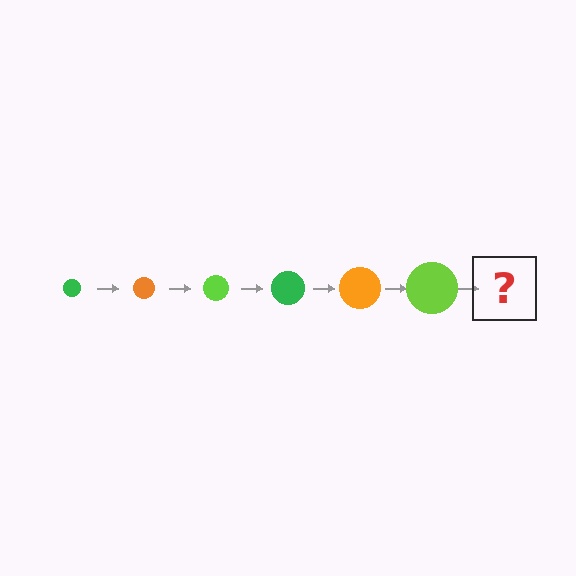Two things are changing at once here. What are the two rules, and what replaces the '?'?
The two rules are that the circle grows larger each step and the color cycles through green, orange, and lime. The '?' should be a green circle, larger than the previous one.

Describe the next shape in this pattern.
It should be a green circle, larger than the previous one.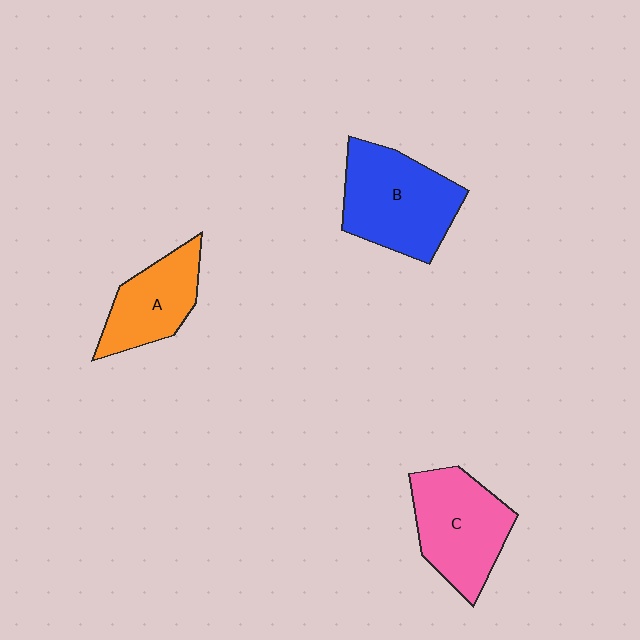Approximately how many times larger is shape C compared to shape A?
Approximately 1.3 times.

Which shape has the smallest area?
Shape A (orange).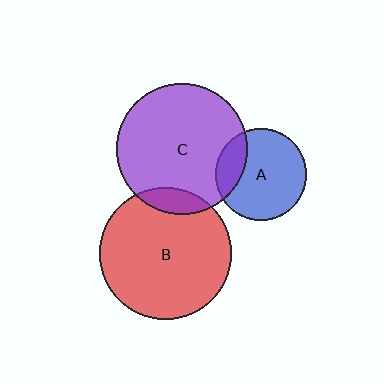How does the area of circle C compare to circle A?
Approximately 2.1 times.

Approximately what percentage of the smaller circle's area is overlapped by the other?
Approximately 20%.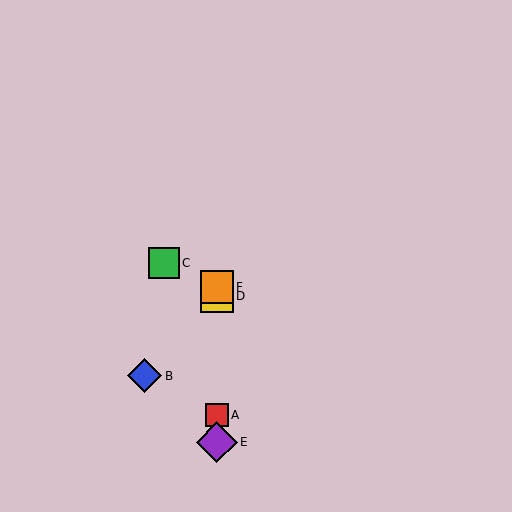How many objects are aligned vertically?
4 objects (A, D, E, F) are aligned vertically.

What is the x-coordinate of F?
Object F is at x≈217.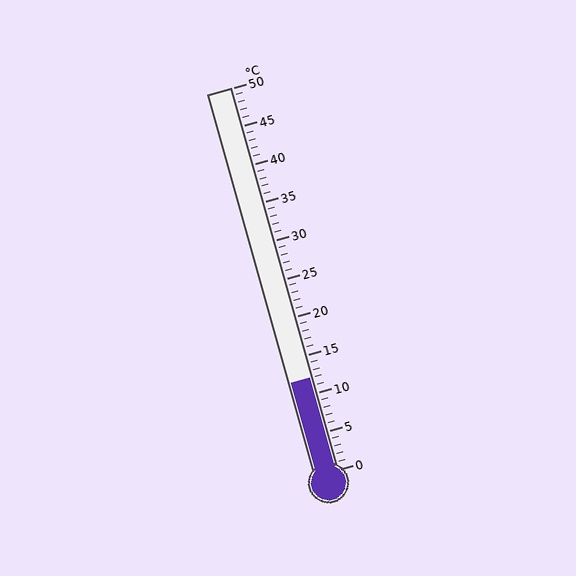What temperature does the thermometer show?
The thermometer shows approximately 12°C.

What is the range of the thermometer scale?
The thermometer scale ranges from 0°C to 50°C.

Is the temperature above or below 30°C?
The temperature is below 30°C.